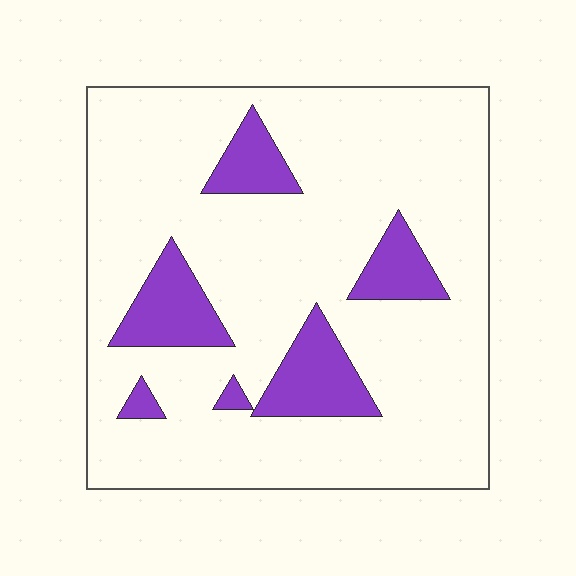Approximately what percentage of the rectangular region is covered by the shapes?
Approximately 15%.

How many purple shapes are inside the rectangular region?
6.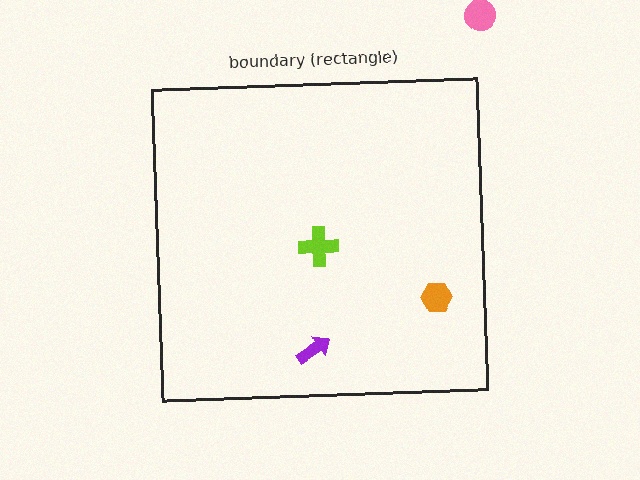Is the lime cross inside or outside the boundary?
Inside.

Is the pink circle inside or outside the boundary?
Outside.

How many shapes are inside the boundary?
3 inside, 1 outside.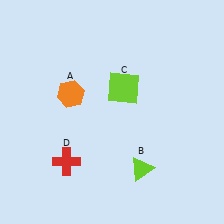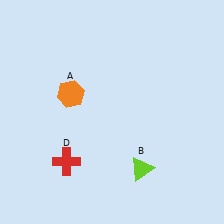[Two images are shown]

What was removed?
The lime square (C) was removed in Image 2.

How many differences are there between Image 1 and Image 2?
There is 1 difference between the two images.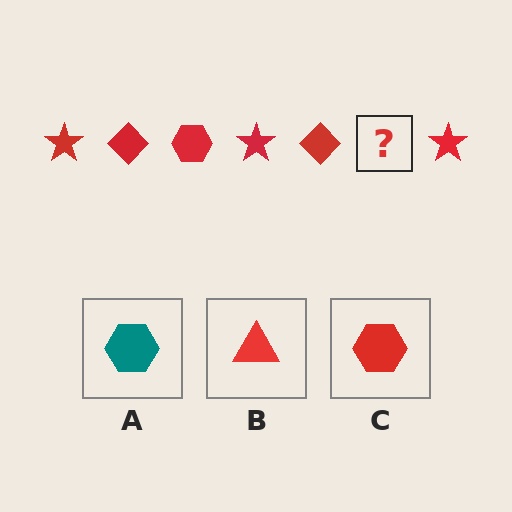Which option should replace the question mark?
Option C.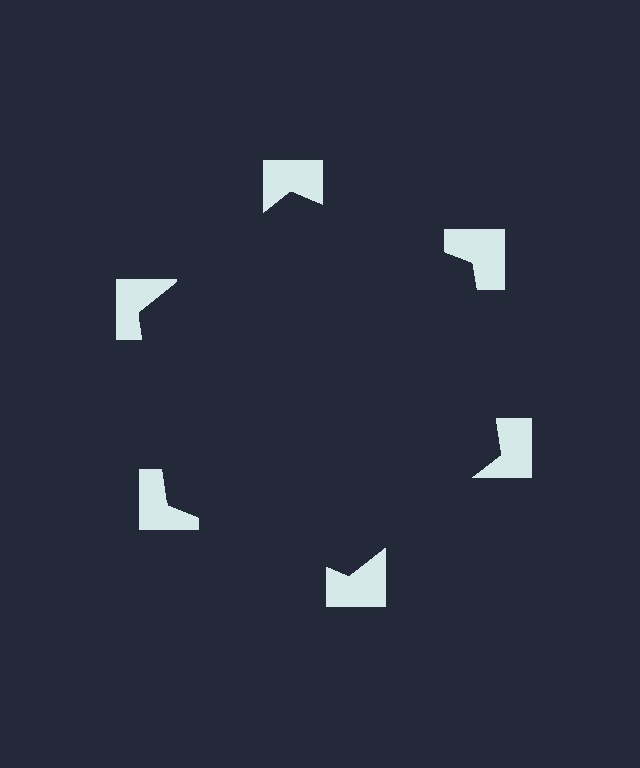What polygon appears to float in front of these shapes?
An illusory hexagon — its edges are inferred from the aligned wedge cuts in the notched squares, not physically drawn.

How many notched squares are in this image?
There are 6 — one at each vertex of the illusory hexagon.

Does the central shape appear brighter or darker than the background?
It typically appears slightly darker than the background, even though no actual brightness change is drawn.